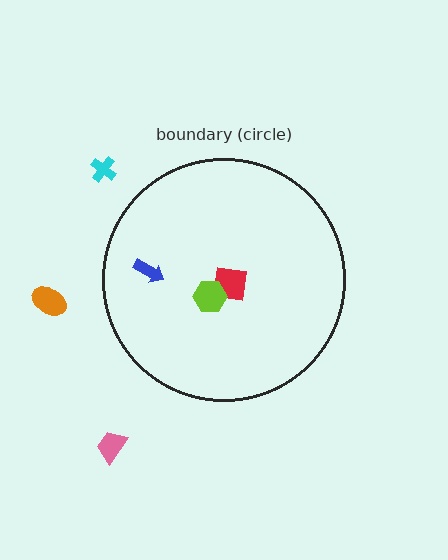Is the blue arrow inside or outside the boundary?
Inside.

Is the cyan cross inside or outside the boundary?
Outside.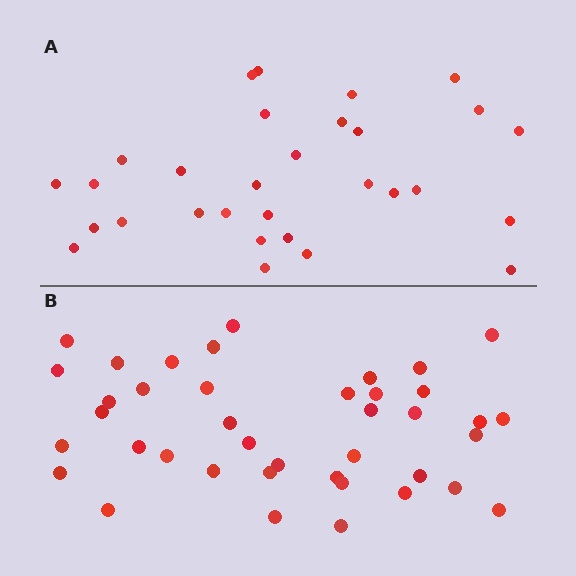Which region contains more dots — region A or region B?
Region B (the bottom region) has more dots.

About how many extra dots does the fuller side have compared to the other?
Region B has roughly 10 or so more dots than region A.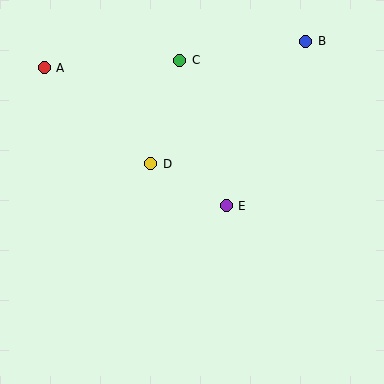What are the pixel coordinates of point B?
Point B is at (306, 41).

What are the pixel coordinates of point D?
Point D is at (151, 164).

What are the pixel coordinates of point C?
Point C is at (180, 60).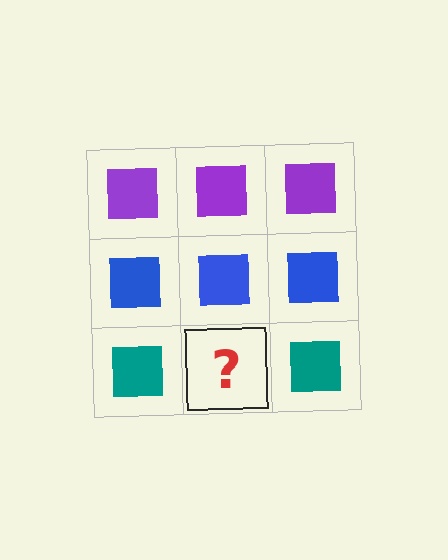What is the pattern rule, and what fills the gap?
The rule is that each row has a consistent color. The gap should be filled with a teal square.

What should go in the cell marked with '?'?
The missing cell should contain a teal square.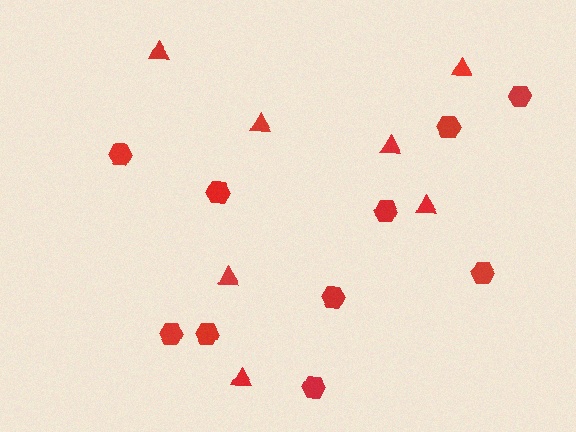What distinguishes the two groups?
There are 2 groups: one group of triangles (7) and one group of hexagons (10).